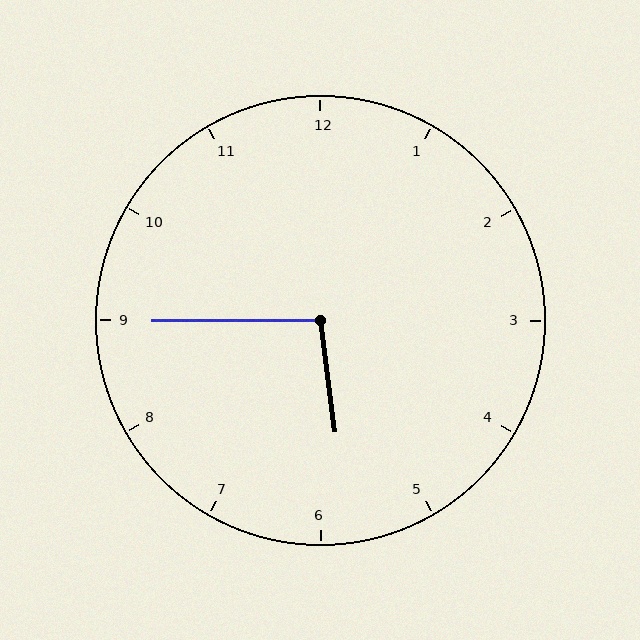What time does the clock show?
5:45.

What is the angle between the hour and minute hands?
Approximately 98 degrees.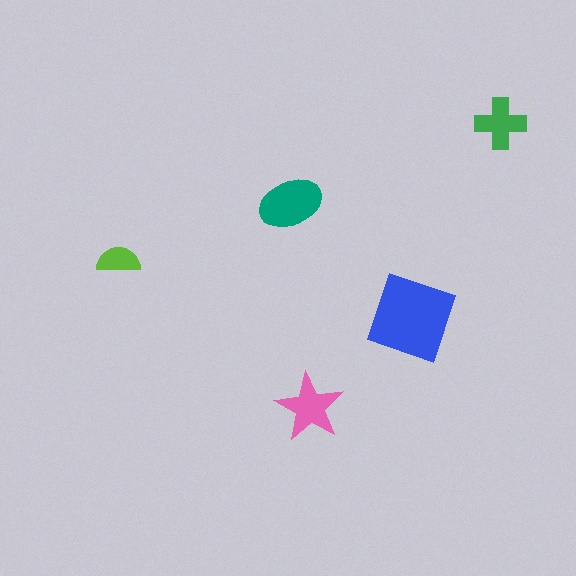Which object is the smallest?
The lime semicircle.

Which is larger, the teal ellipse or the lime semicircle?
The teal ellipse.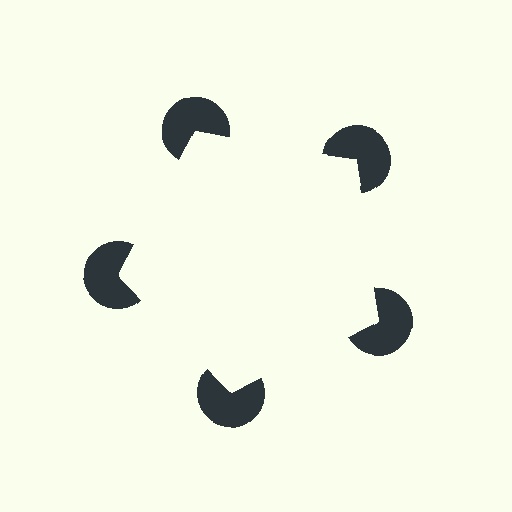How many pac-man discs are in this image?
There are 5 — one at each vertex of the illusory pentagon.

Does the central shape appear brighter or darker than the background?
It typically appears slightly brighter than the background, even though no actual brightness change is drawn.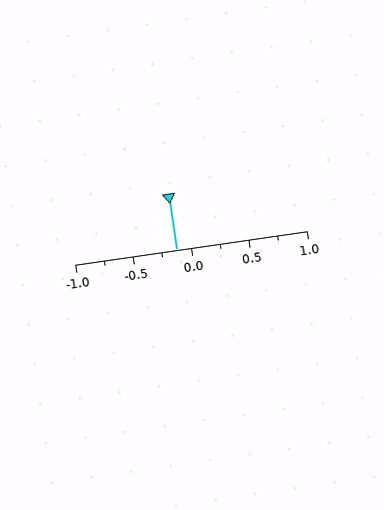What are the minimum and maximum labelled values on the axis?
The axis runs from -1.0 to 1.0.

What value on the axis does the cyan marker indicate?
The marker indicates approximately -0.12.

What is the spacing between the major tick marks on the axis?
The major ticks are spaced 0.5 apart.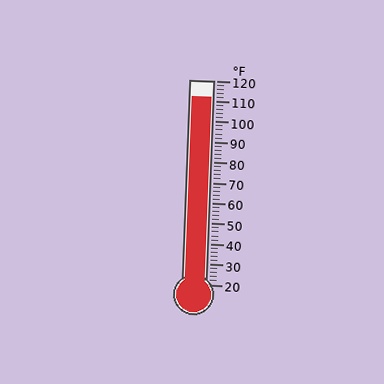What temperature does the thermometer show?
The thermometer shows approximately 112°F.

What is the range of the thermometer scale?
The thermometer scale ranges from 20°F to 120°F.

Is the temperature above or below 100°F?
The temperature is above 100°F.